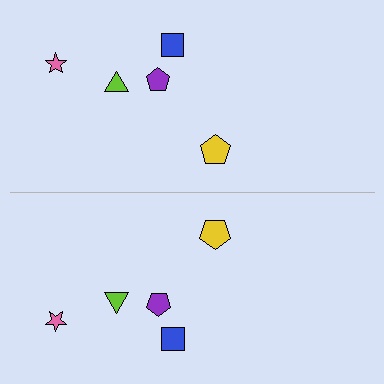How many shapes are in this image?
There are 10 shapes in this image.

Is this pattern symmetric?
Yes, this pattern has bilateral (reflection) symmetry.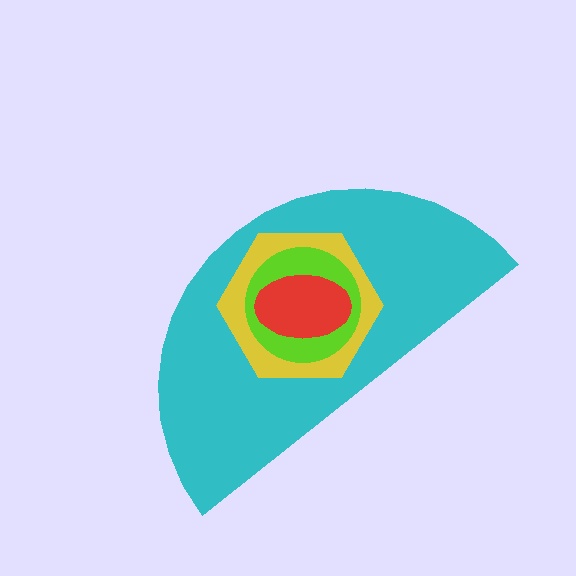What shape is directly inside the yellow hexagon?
The lime circle.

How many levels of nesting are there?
4.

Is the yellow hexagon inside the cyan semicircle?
Yes.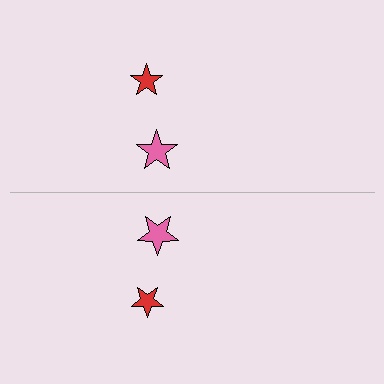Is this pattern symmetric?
Yes, this pattern has bilateral (reflection) symmetry.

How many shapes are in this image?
There are 4 shapes in this image.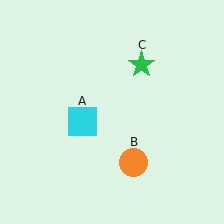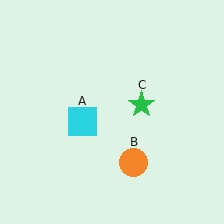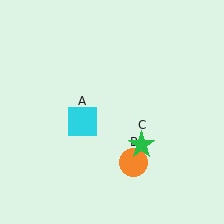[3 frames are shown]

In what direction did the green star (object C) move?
The green star (object C) moved down.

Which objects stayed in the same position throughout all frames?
Cyan square (object A) and orange circle (object B) remained stationary.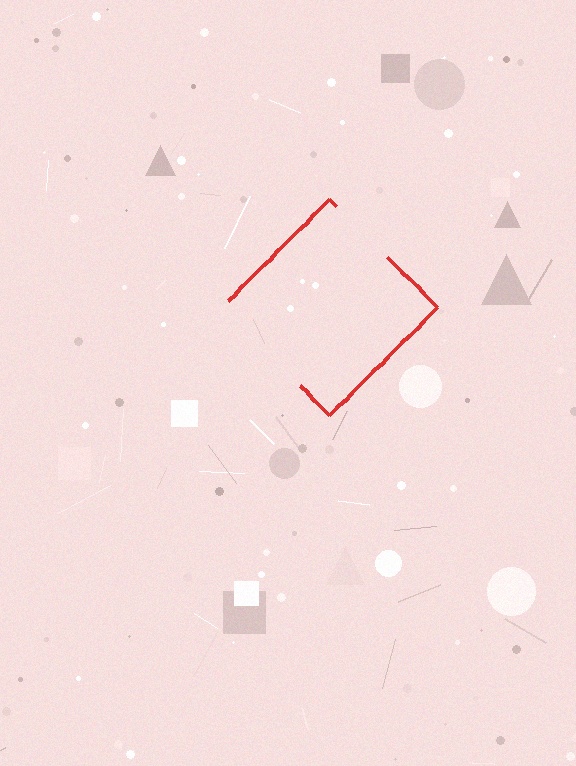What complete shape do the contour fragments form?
The contour fragments form a diamond.